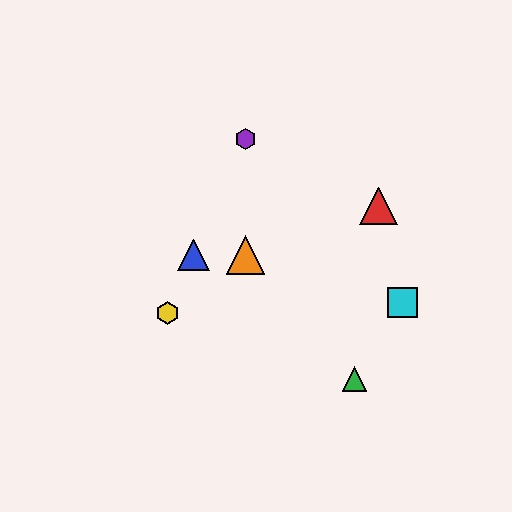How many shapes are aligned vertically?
2 shapes (the purple hexagon, the orange triangle) are aligned vertically.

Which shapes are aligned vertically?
The purple hexagon, the orange triangle are aligned vertically.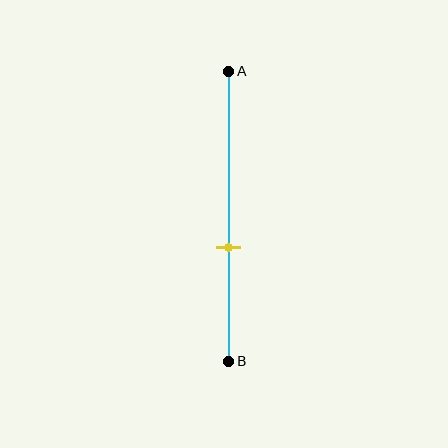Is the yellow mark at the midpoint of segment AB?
No, the mark is at about 60% from A, not at the 50% midpoint.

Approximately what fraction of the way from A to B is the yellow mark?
The yellow mark is approximately 60% of the way from A to B.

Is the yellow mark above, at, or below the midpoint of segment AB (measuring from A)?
The yellow mark is below the midpoint of segment AB.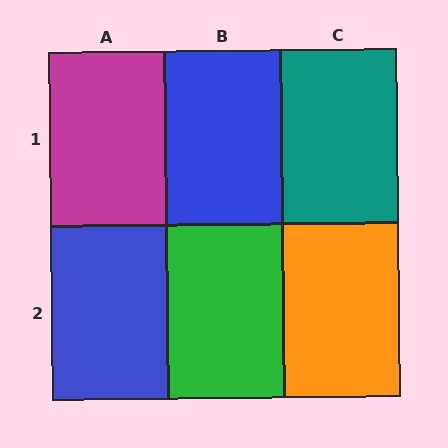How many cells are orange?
1 cell is orange.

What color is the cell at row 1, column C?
Teal.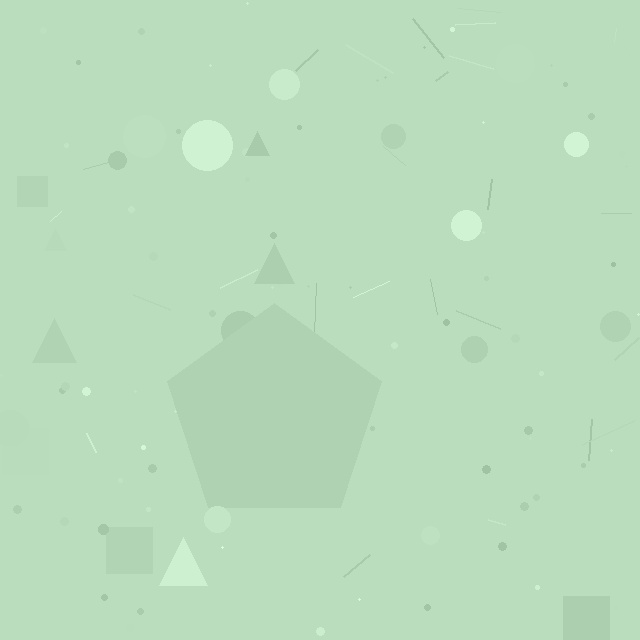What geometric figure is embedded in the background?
A pentagon is embedded in the background.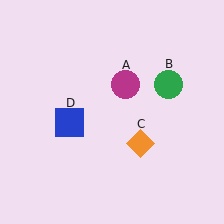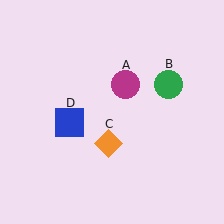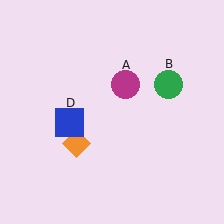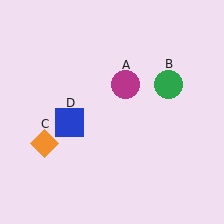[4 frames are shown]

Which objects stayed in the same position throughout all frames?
Magenta circle (object A) and green circle (object B) and blue square (object D) remained stationary.